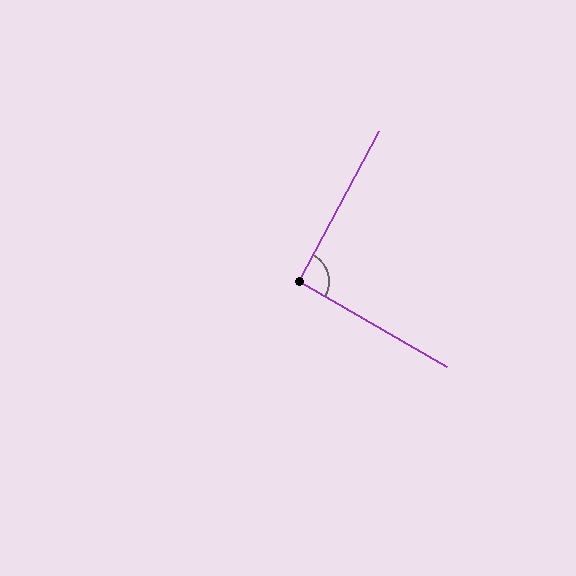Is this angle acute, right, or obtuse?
It is approximately a right angle.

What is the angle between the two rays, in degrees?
Approximately 92 degrees.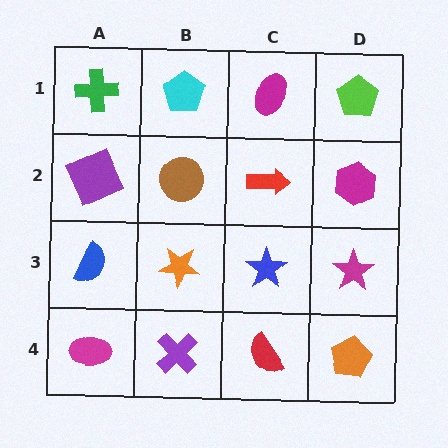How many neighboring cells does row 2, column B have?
4.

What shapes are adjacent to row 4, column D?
A magenta star (row 3, column D), a red semicircle (row 4, column C).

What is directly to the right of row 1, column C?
A lime pentagon.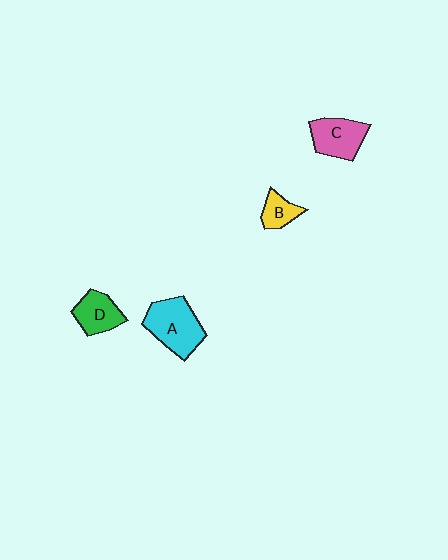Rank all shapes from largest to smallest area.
From largest to smallest: A (cyan), C (pink), D (green), B (yellow).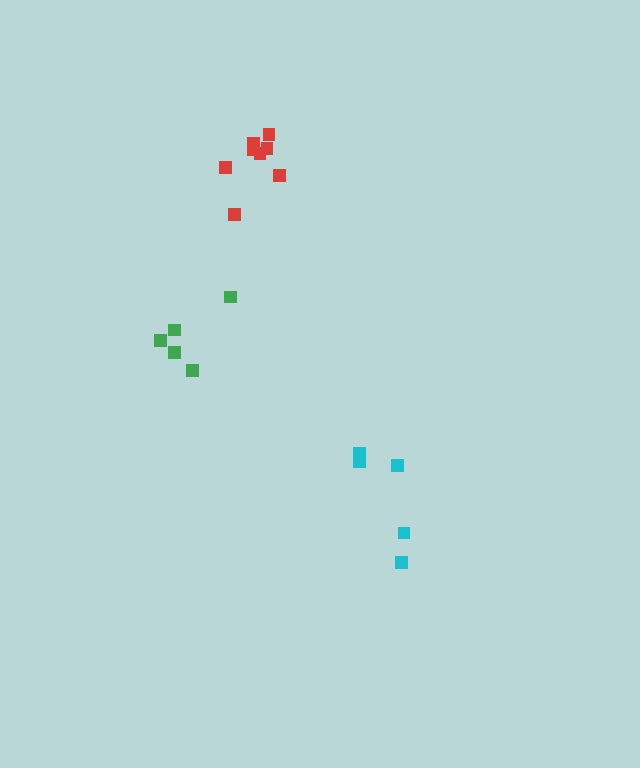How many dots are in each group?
Group 1: 8 dots, Group 2: 5 dots, Group 3: 5 dots (18 total).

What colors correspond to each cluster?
The clusters are colored: red, green, cyan.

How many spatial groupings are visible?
There are 3 spatial groupings.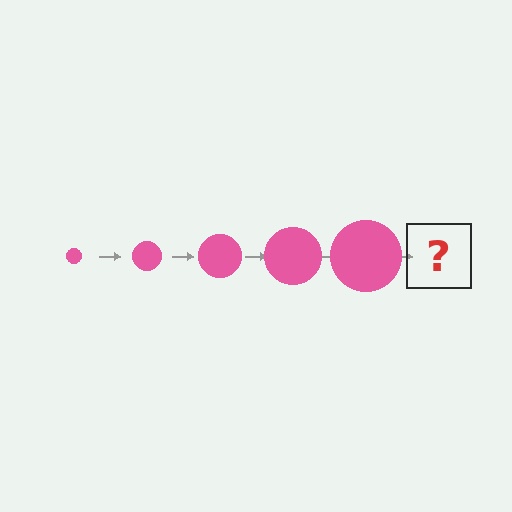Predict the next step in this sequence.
The next step is a pink circle, larger than the previous one.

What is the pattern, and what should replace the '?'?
The pattern is that the circle gets progressively larger each step. The '?' should be a pink circle, larger than the previous one.